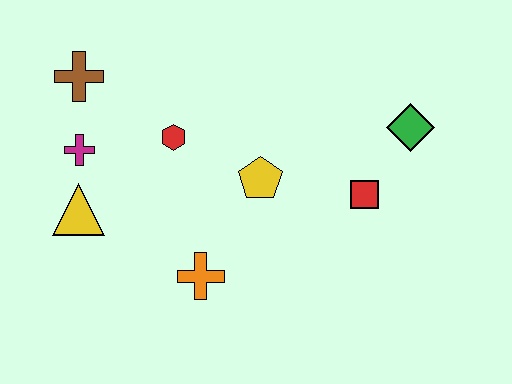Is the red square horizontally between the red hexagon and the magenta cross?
No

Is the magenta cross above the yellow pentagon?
Yes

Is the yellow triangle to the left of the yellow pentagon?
Yes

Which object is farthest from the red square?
The brown cross is farthest from the red square.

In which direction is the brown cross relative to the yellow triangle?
The brown cross is above the yellow triangle.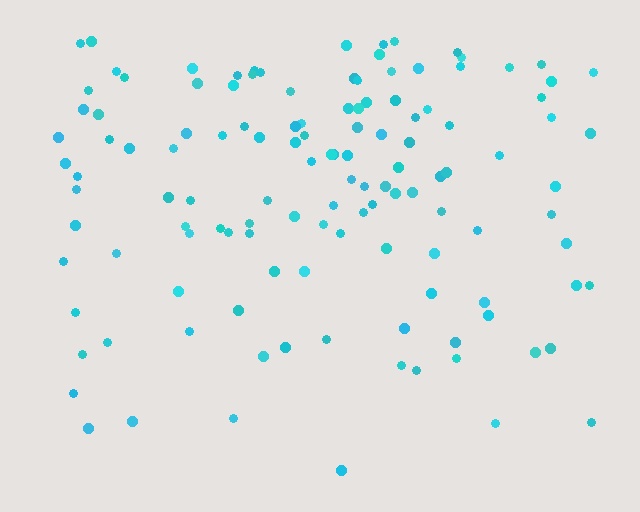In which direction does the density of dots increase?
From bottom to top, with the top side densest.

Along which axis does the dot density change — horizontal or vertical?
Vertical.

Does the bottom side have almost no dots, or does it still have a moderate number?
Still a moderate number, just noticeably fewer than the top.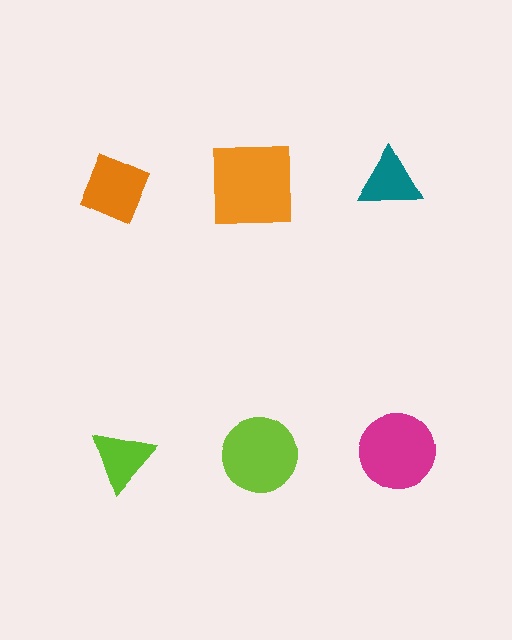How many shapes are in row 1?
3 shapes.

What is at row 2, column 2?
A lime circle.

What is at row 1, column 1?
An orange diamond.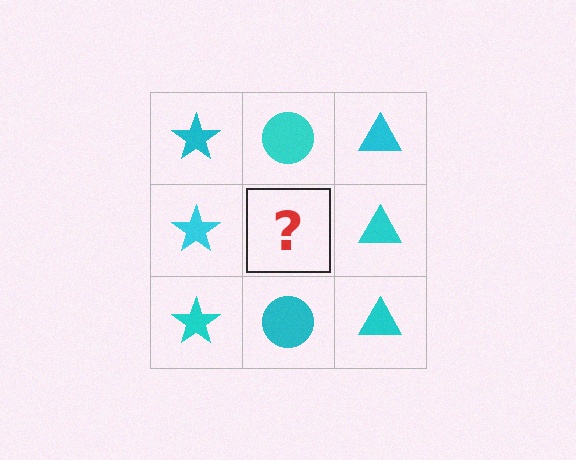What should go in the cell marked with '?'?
The missing cell should contain a cyan circle.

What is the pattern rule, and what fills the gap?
The rule is that each column has a consistent shape. The gap should be filled with a cyan circle.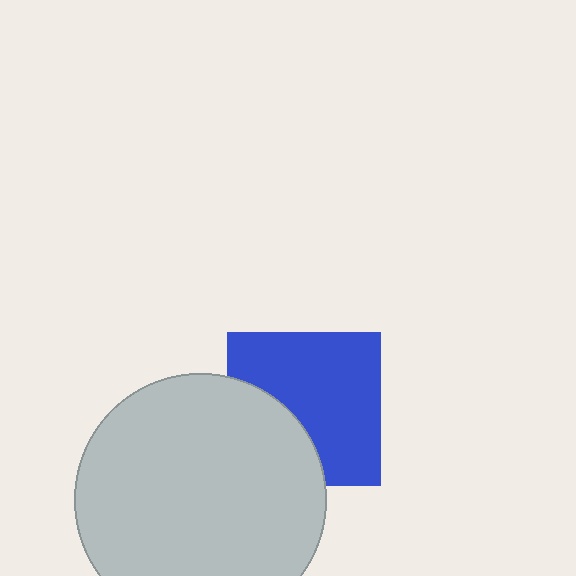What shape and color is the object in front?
The object in front is a light gray circle.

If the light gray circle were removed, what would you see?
You would see the complete blue square.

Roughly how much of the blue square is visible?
Most of it is visible (roughly 67%).